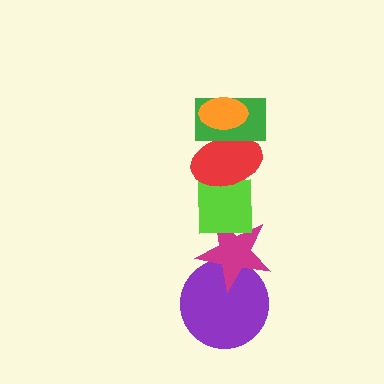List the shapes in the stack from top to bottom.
From top to bottom: the orange ellipse, the green rectangle, the red ellipse, the lime square, the magenta star, the purple circle.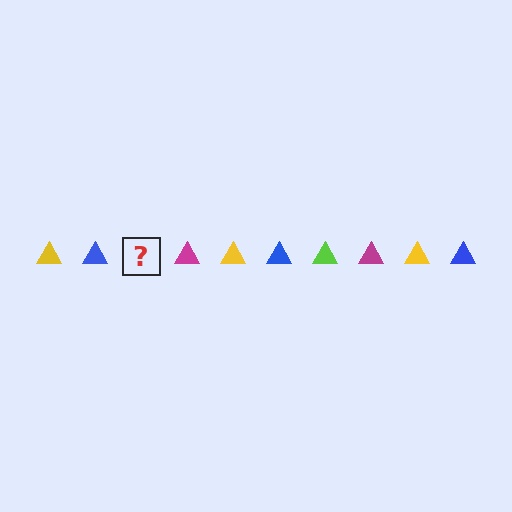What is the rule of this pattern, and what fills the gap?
The rule is that the pattern cycles through yellow, blue, lime, magenta triangles. The gap should be filled with a lime triangle.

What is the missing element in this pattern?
The missing element is a lime triangle.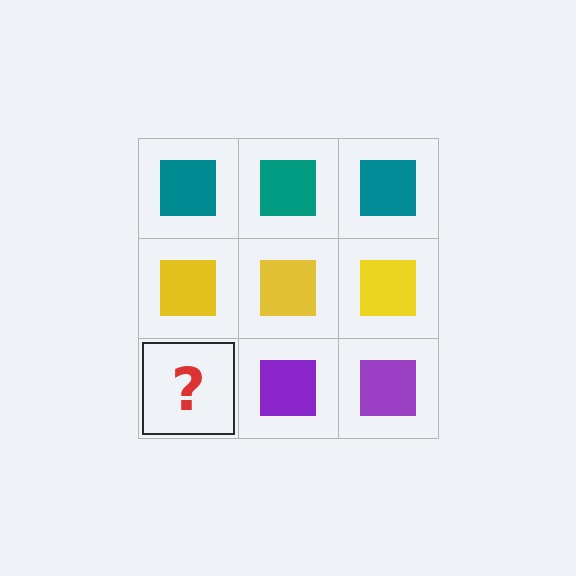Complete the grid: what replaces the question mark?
The question mark should be replaced with a purple square.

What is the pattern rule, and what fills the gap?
The rule is that each row has a consistent color. The gap should be filled with a purple square.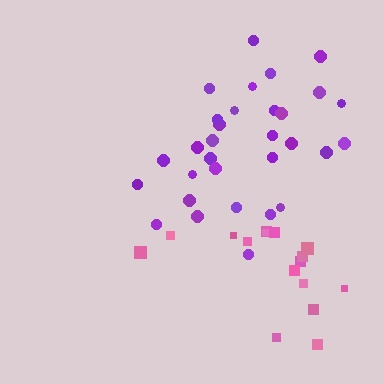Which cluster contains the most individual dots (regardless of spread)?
Purple (31).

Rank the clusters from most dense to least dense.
purple, pink.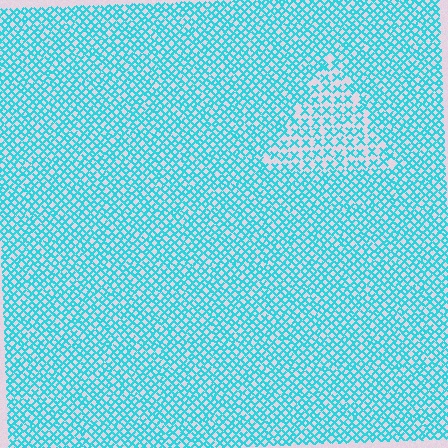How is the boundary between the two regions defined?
The boundary is defined by a change in element density (approximately 1.7x ratio). All elements are the same color, size, and shape.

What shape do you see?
I see a triangle.